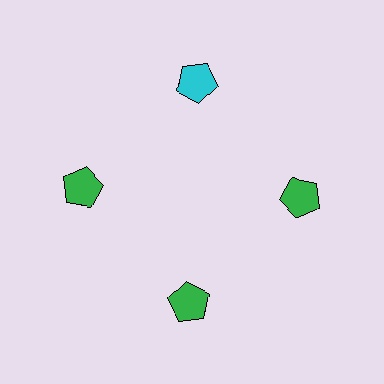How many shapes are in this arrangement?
There are 4 shapes arranged in a ring pattern.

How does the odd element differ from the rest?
It has a different color: cyan instead of green.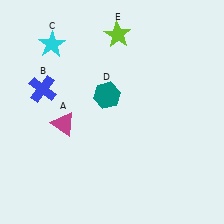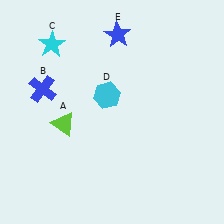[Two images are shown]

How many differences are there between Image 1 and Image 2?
There are 3 differences between the two images.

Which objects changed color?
A changed from magenta to lime. D changed from teal to cyan. E changed from lime to blue.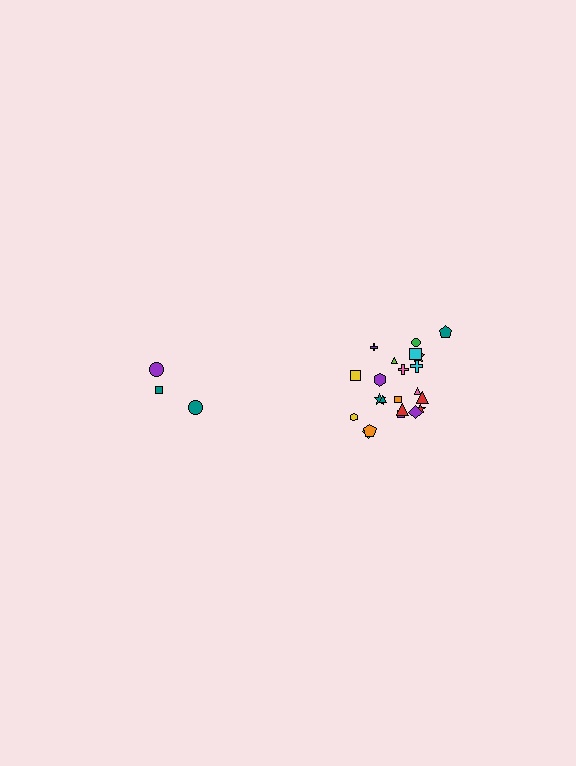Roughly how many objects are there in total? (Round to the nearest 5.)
Roughly 25 objects in total.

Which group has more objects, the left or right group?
The right group.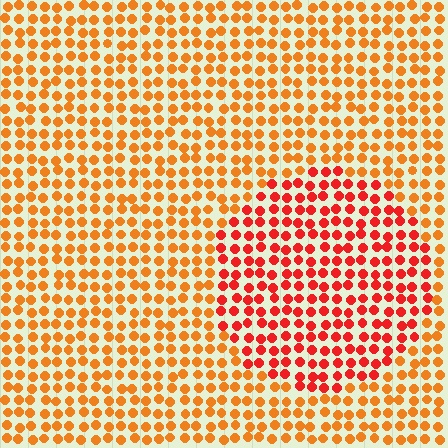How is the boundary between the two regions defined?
The boundary is defined purely by a slight shift in hue (about 30 degrees). Spacing, size, and orientation are identical on both sides.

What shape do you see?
I see a circle.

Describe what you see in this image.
The image is filled with small orange elements in a uniform arrangement. A circle-shaped region is visible where the elements are tinted to a slightly different hue, forming a subtle color boundary.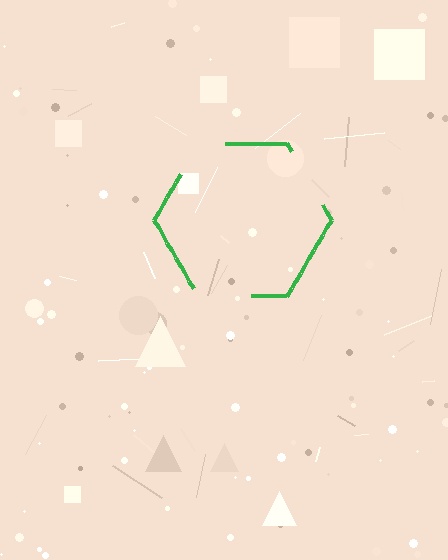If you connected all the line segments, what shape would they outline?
They would outline a hexagon.